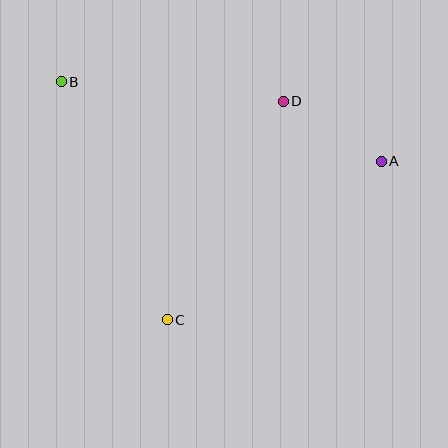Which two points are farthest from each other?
Points A and B are farthest from each other.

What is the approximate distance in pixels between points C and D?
The distance between C and D is approximately 247 pixels.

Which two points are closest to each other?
Points A and D are closest to each other.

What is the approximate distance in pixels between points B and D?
The distance between B and D is approximately 223 pixels.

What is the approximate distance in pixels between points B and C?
The distance between B and C is approximately 261 pixels.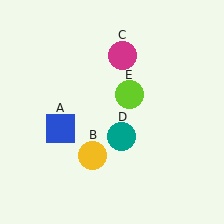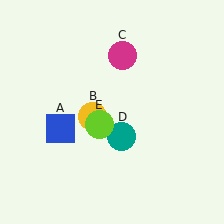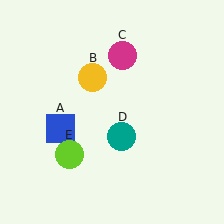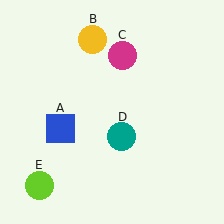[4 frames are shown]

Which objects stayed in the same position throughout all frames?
Blue square (object A) and magenta circle (object C) and teal circle (object D) remained stationary.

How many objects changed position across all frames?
2 objects changed position: yellow circle (object B), lime circle (object E).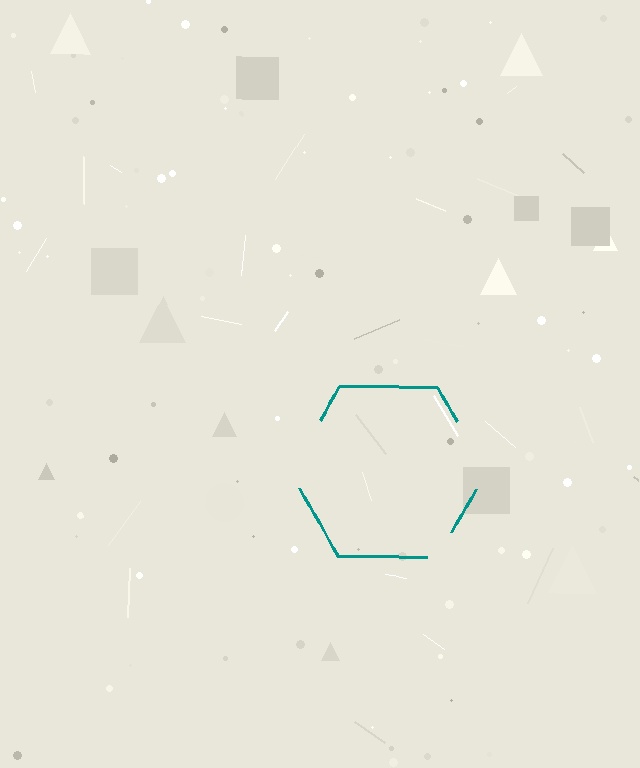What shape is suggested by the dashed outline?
The dashed outline suggests a hexagon.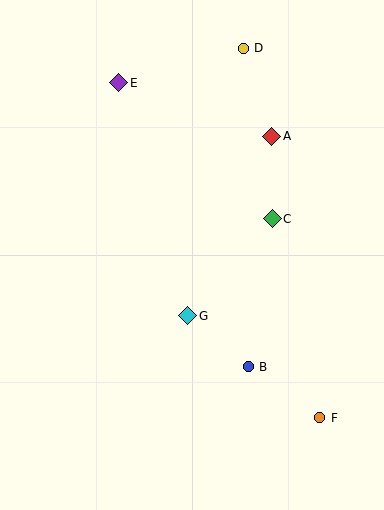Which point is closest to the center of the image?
Point G at (188, 316) is closest to the center.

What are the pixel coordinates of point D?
Point D is at (243, 48).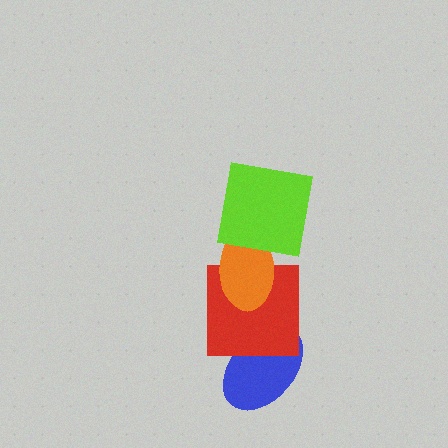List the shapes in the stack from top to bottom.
From top to bottom: the lime square, the orange ellipse, the red square, the blue ellipse.